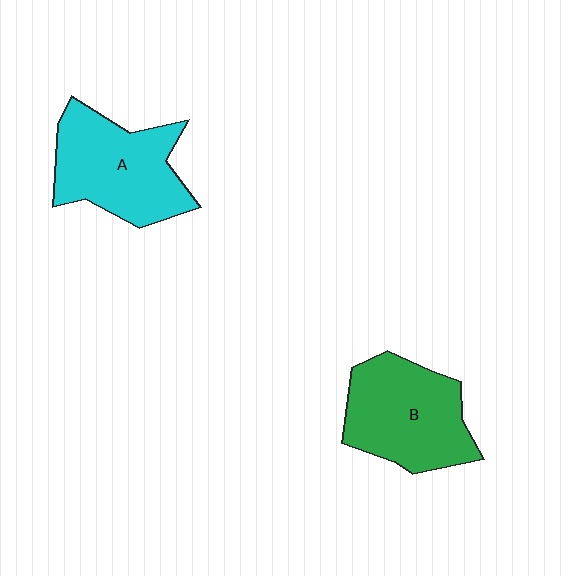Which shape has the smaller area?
Shape B (green).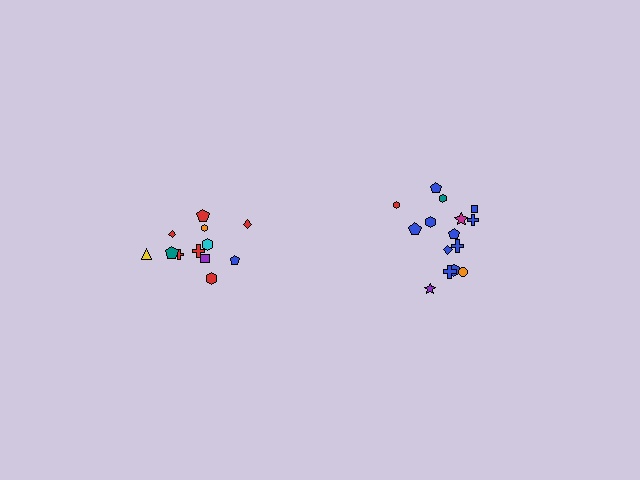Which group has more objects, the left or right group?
The right group.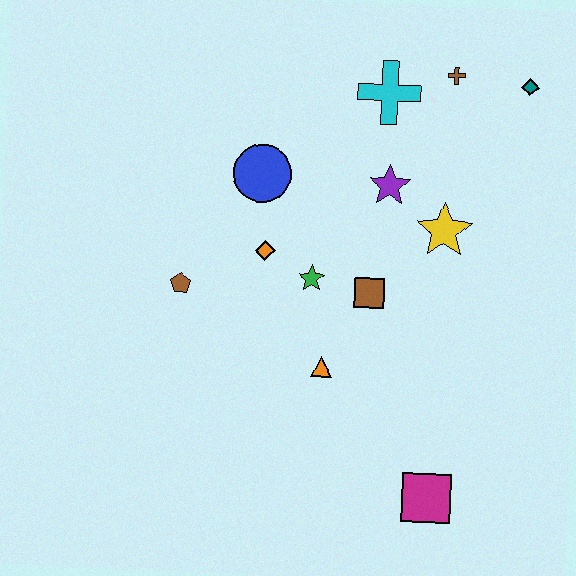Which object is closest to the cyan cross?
The brown cross is closest to the cyan cross.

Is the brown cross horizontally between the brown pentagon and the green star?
No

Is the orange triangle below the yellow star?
Yes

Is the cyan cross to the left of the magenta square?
Yes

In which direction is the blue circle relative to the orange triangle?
The blue circle is above the orange triangle.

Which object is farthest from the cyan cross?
The magenta square is farthest from the cyan cross.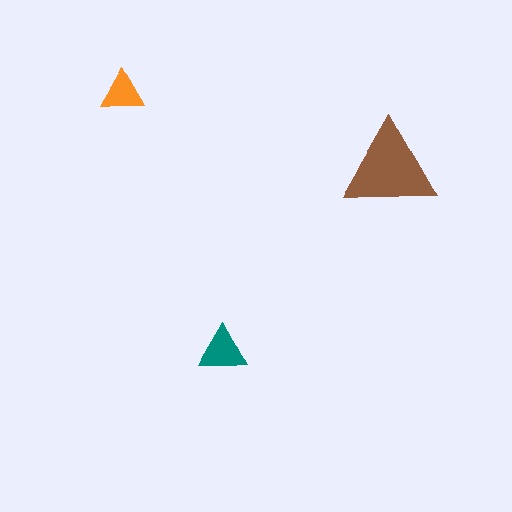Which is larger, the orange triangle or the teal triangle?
The teal one.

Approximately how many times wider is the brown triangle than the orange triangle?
About 2 times wider.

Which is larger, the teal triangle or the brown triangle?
The brown one.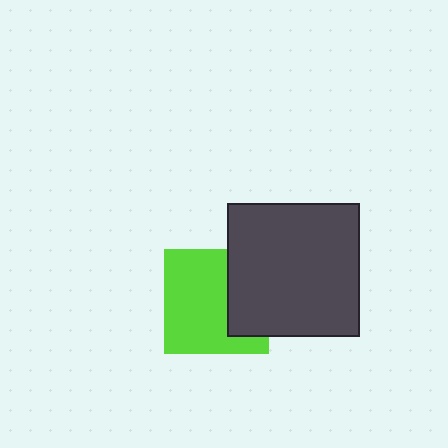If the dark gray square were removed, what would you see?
You would see the complete lime square.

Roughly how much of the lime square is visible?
Most of it is visible (roughly 66%).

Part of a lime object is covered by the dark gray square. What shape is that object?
It is a square.